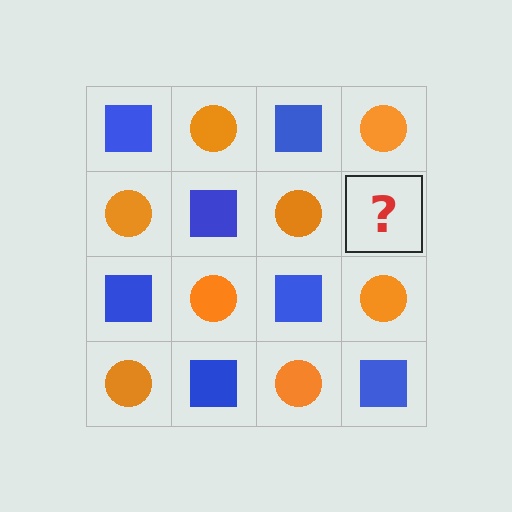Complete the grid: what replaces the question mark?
The question mark should be replaced with a blue square.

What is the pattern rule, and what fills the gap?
The rule is that it alternates blue square and orange circle in a checkerboard pattern. The gap should be filled with a blue square.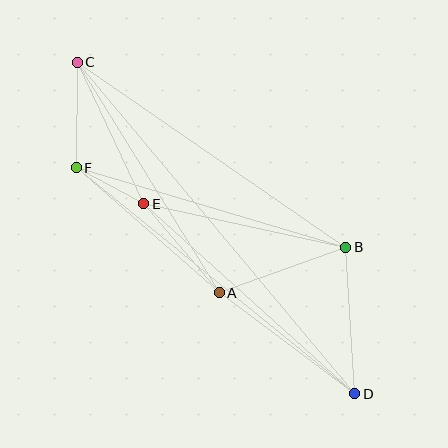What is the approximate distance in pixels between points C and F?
The distance between C and F is approximately 105 pixels.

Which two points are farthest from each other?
Points C and D are farthest from each other.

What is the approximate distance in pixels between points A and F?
The distance between A and F is approximately 190 pixels.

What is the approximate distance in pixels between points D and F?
The distance between D and F is approximately 359 pixels.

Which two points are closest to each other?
Points E and F are closest to each other.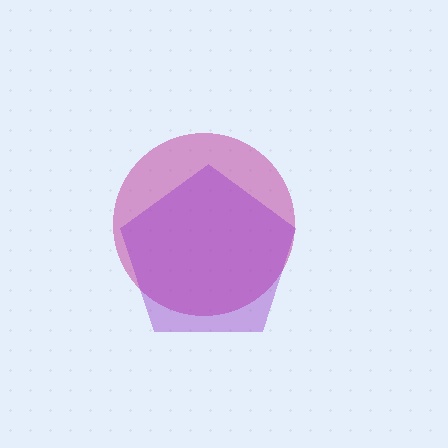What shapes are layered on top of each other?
The layered shapes are: a magenta circle, a purple pentagon.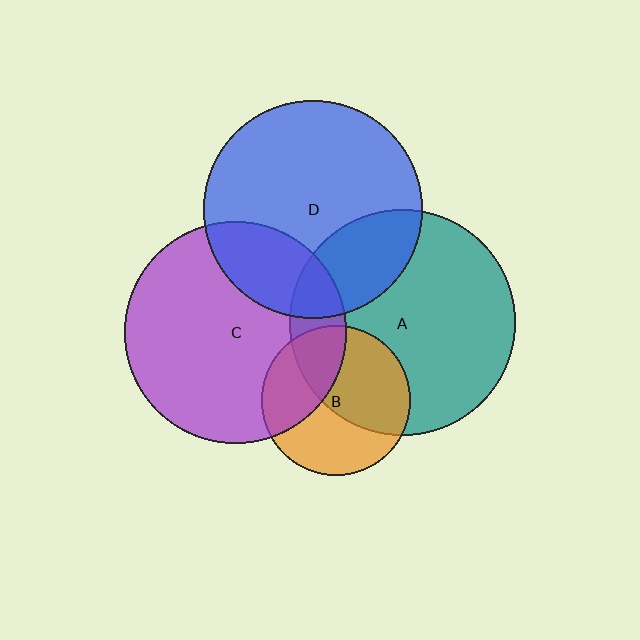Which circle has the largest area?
Circle A (teal).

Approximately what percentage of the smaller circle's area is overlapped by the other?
Approximately 15%.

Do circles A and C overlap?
Yes.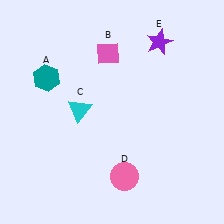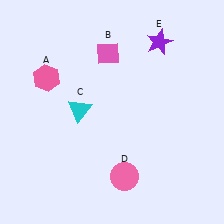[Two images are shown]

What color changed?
The hexagon (A) changed from teal in Image 1 to pink in Image 2.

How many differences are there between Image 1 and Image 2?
There is 1 difference between the two images.